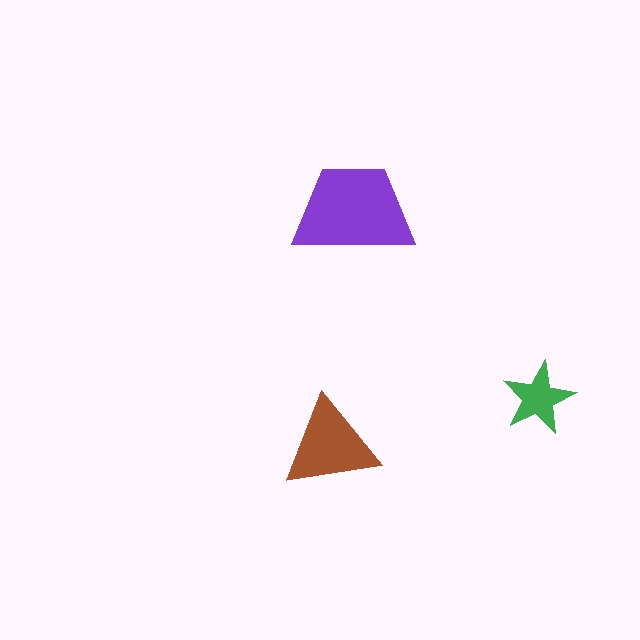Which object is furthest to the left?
The brown triangle is leftmost.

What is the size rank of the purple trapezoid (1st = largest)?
1st.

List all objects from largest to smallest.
The purple trapezoid, the brown triangle, the green star.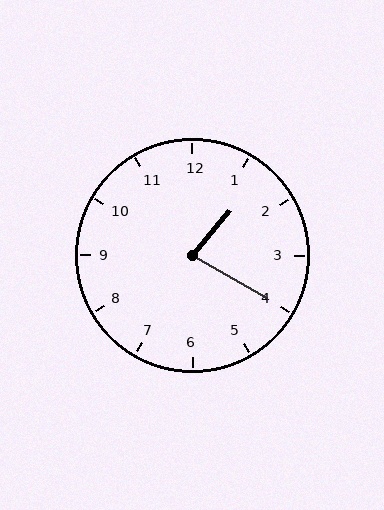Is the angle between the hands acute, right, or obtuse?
It is acute.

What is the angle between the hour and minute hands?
Approximately 80 degrees.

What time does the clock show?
1:20.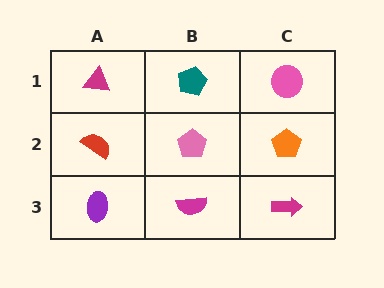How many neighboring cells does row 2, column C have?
3.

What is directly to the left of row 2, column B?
A red semicircle.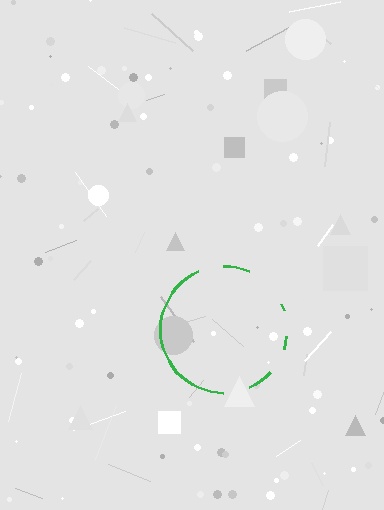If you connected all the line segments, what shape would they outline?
They would outline a circle.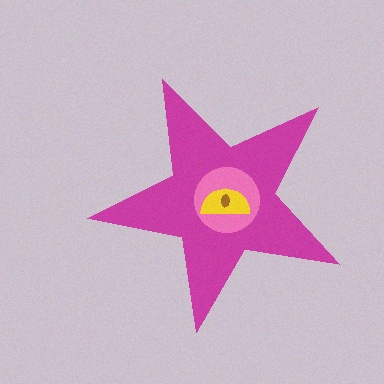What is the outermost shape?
The magenta star.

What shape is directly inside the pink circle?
The yellow semicircle.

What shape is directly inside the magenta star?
The pink circle.